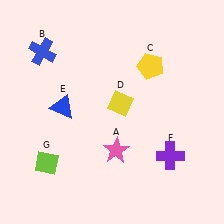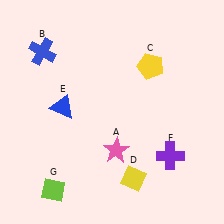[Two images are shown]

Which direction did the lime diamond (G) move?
The lime diamond (G) moved down.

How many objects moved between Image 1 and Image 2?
2 objects moved between the two images.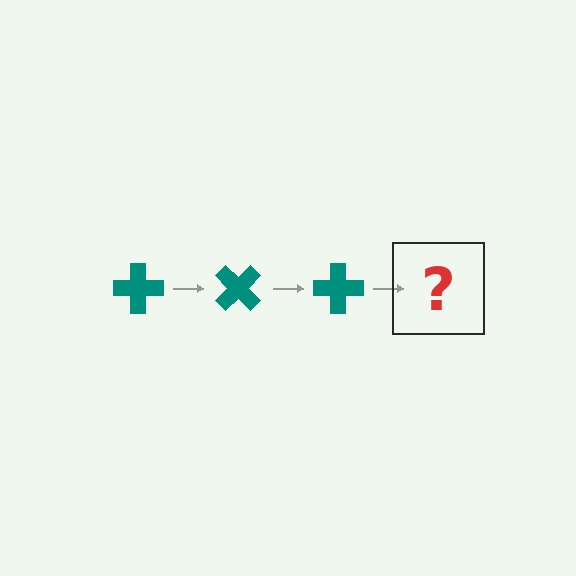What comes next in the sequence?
The next element should be a teal cross rotated 135 degrees.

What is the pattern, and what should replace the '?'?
The pattern is that the cross rotates 45 degrees each step. The '?' should be a teal cross rotated 135 degrees.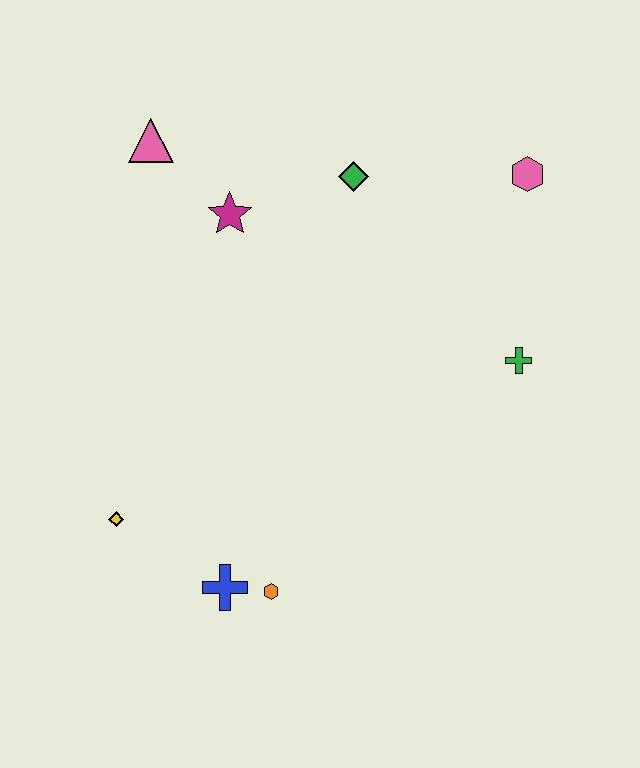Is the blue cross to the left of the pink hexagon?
Yes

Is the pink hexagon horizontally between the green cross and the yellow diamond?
No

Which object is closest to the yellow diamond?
The blue cross is closest to the yellow diamond.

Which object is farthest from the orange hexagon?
The pink hexagon is farthest from the orange hexagon.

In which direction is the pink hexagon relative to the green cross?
The pink hexagon is above the green cross.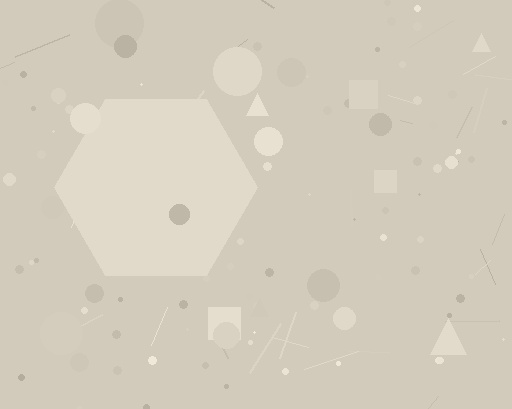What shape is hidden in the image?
A hexagon is hidden in the image.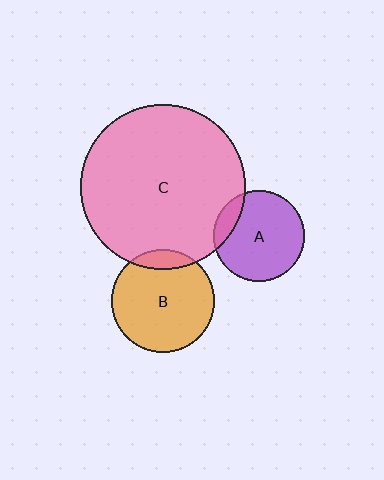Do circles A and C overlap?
Yes.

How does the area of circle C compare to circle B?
Approximately 2.6 times.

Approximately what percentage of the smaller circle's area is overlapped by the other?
Approximately 15%.